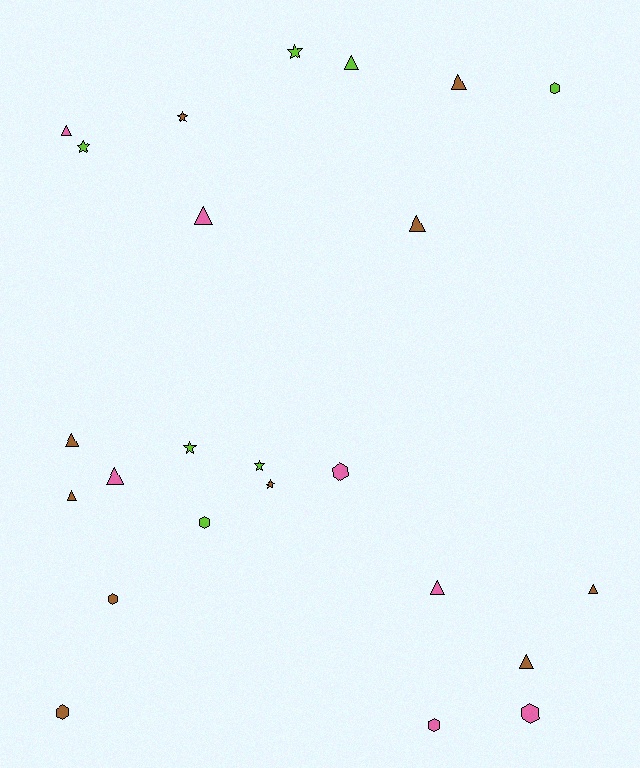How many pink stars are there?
There are no pink stars.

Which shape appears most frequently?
Triangle, with 11 objects.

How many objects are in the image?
There are 24 objects.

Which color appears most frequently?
Brown, with 10 objects.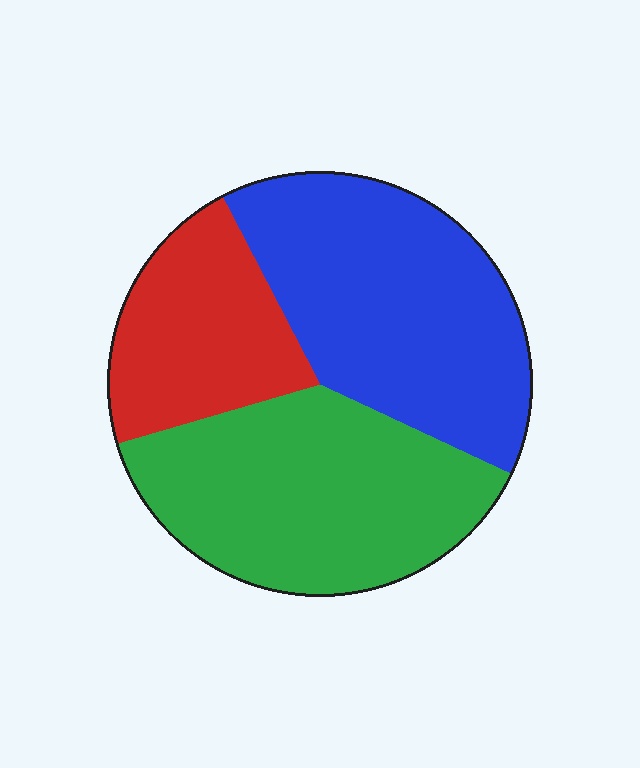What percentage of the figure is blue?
Blue takes up about two fifths (2/5) of the figure.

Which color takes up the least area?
Red, at roughly 20%.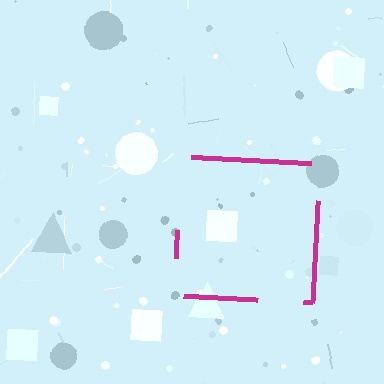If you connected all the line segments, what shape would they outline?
They would outline a square.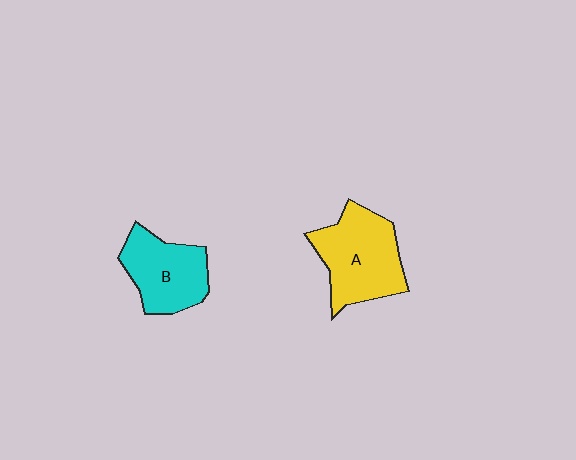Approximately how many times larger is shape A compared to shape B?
Approximately 1.2 times.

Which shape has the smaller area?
Shape B (cyan).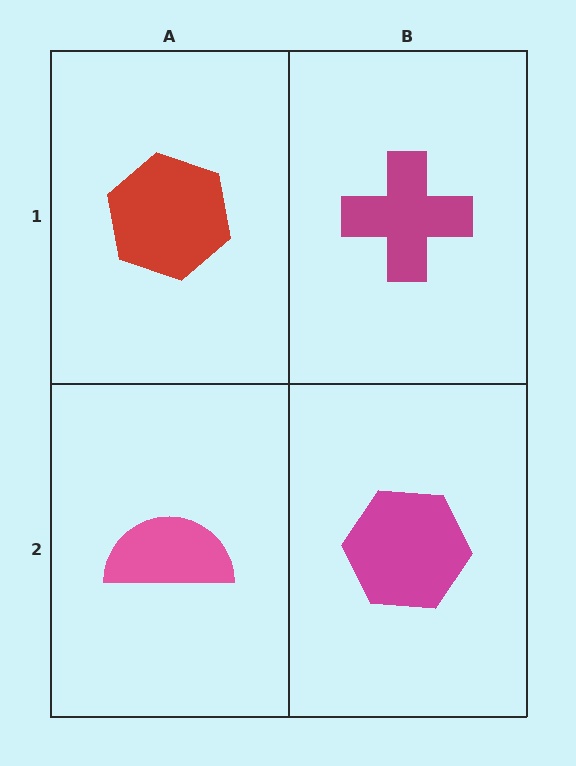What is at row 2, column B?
A magenta hexagon.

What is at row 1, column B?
A magenta cross.